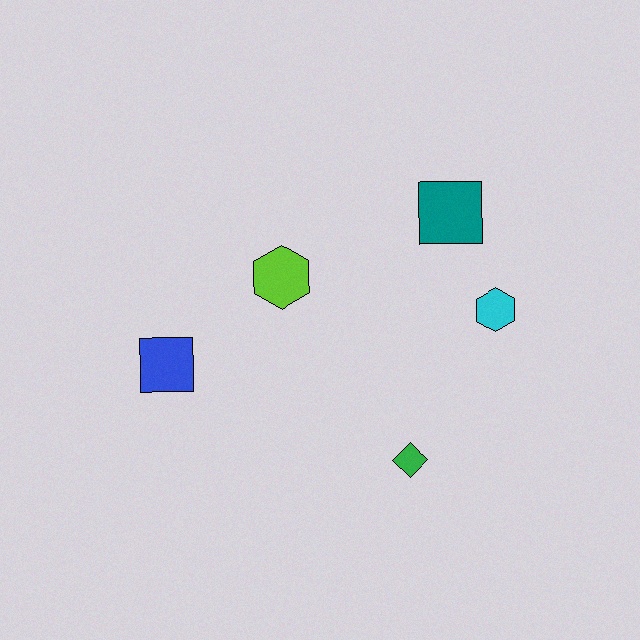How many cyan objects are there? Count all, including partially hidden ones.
There is 1 cyan object.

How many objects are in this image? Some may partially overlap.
There are 5 objects.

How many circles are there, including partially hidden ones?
There are no circles.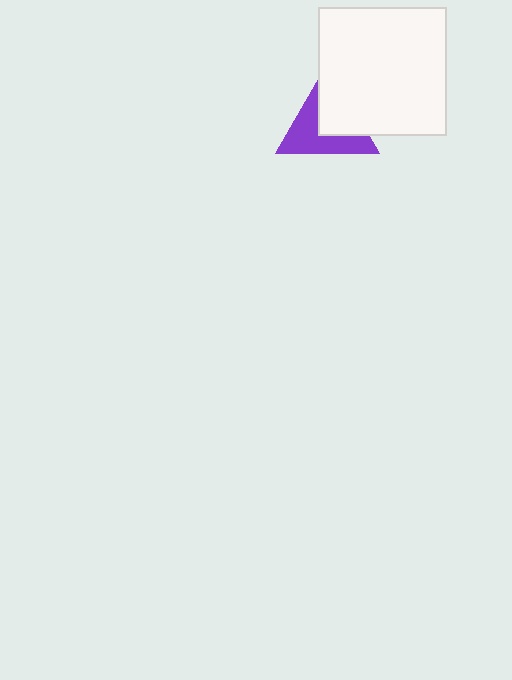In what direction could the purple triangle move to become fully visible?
The purple triangle could move toward the lower-left. That would shift it out from behind the white square entirely.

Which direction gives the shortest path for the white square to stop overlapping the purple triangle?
Moving toward the upper-right gives the shortest separation.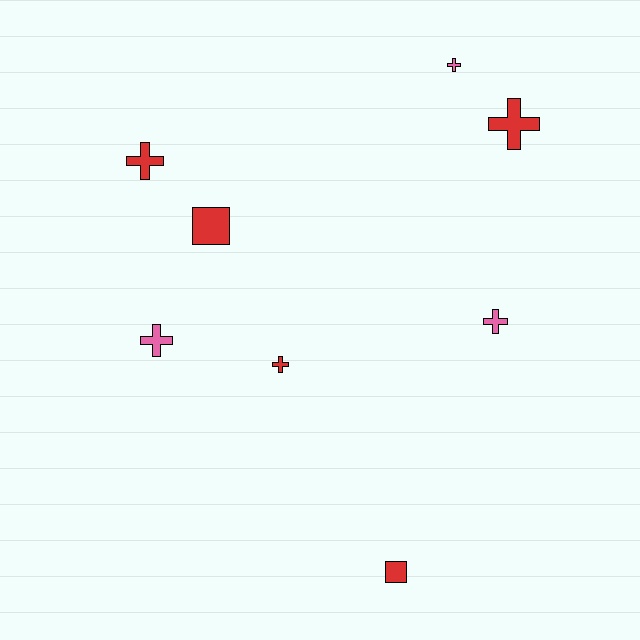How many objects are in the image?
There are 8 objects.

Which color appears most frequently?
Red, with 5 objects.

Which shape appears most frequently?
Cross, with 6 objects.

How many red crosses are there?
There are 3 red crosses.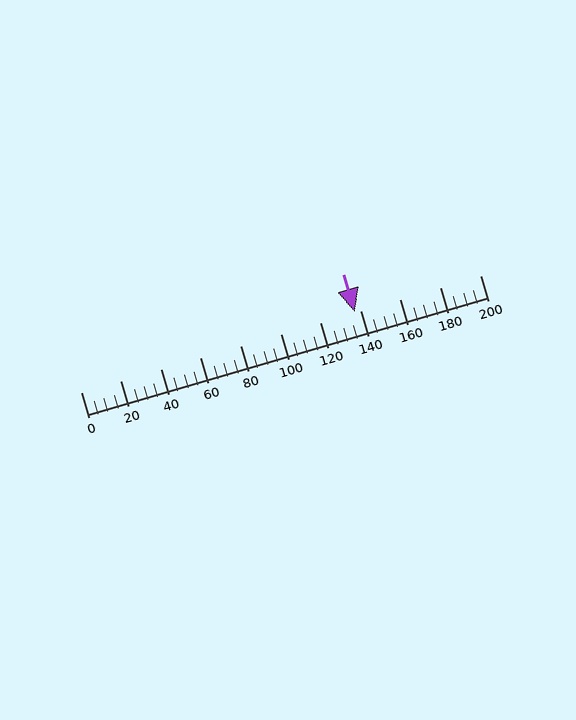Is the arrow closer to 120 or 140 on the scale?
The arrow is closer to 140.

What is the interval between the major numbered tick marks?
The major tick marks are spaced 20 units apart.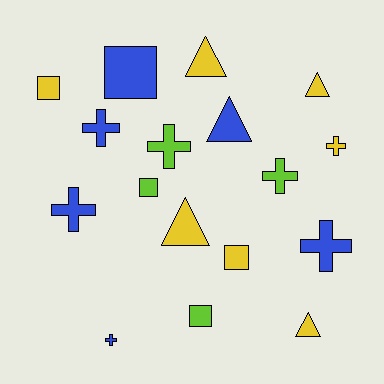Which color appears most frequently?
Yellow, with 7 objects.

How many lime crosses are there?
There are 2 lime crosses.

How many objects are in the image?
There are 17 objects.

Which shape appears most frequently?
Cross, with 7 objects.